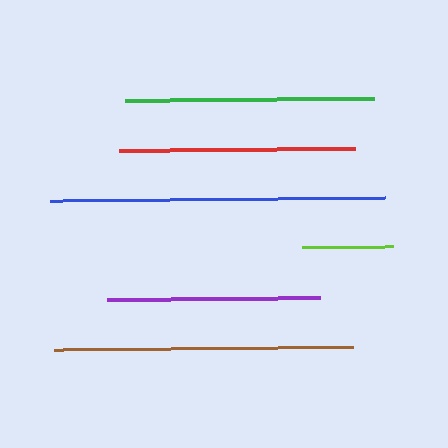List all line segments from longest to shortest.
From longest to shortest: blue, brown, green, red, purple, lime.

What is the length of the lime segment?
The lime segment is approximately 91 pixels long.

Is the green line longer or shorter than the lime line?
The green line is longer than the lime line.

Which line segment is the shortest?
The lime line is the shortest at approximately 91 pixels.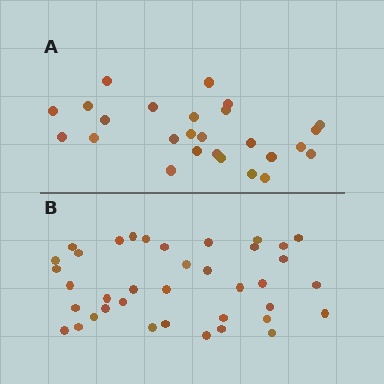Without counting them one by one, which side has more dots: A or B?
Region B (the bottom region) has more dots.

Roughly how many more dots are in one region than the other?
Region B has roughly 12 or so more dots than region A.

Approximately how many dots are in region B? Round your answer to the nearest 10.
About 40 dots. (The exact count is 38, which rounds to 40.)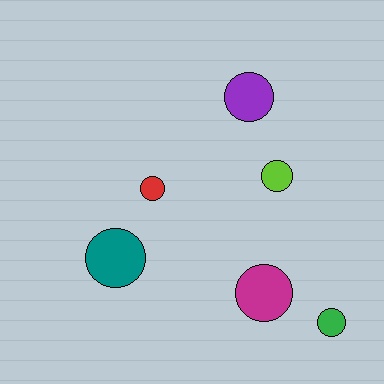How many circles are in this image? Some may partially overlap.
There are 6 circles.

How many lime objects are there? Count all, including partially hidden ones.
There is 1 lime object.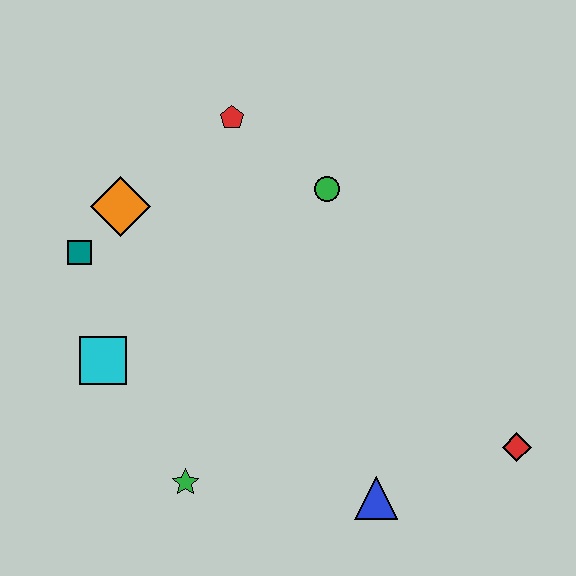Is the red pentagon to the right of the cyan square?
Yes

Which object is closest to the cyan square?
The teal square is closest to the cyan square.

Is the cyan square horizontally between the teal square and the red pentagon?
Yes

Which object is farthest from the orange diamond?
The red diamond is farthest from the orange diamond.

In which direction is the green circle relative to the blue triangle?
The green circle is above the blue triangle.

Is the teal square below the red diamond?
No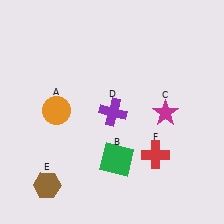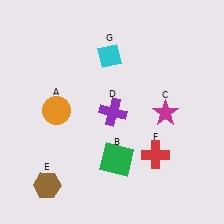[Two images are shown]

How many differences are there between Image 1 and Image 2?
There is 1 difference between the two images.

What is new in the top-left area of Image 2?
A cyan diamond (G) was added in the top-left area of Image 2.